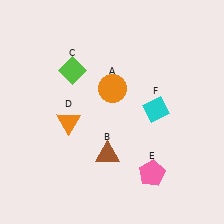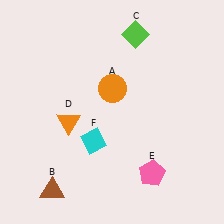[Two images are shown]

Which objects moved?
The objects that moved are: the brown triangle (B), the lime diamond (C), the cyan diamond (F).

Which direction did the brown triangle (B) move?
The brown triangle (B) moved left.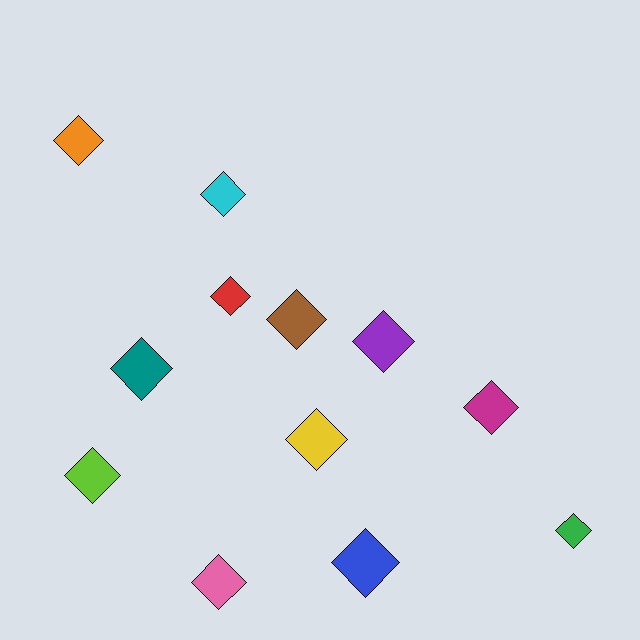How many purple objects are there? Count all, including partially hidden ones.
There is 1 purple object.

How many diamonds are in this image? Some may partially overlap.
There are 12 diamonds.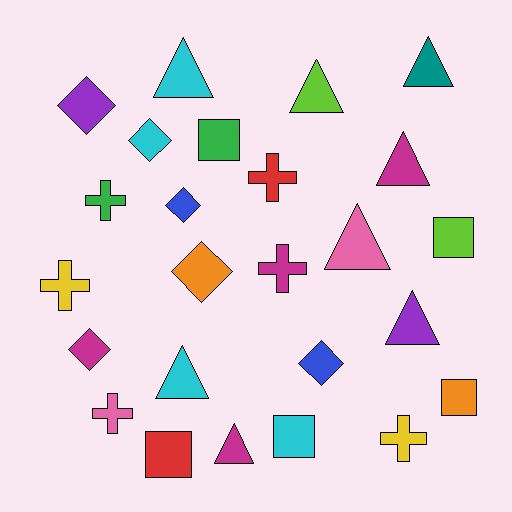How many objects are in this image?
There are 25 objects.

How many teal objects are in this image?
There is 1 teal object.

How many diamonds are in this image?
There are 6 diamonds.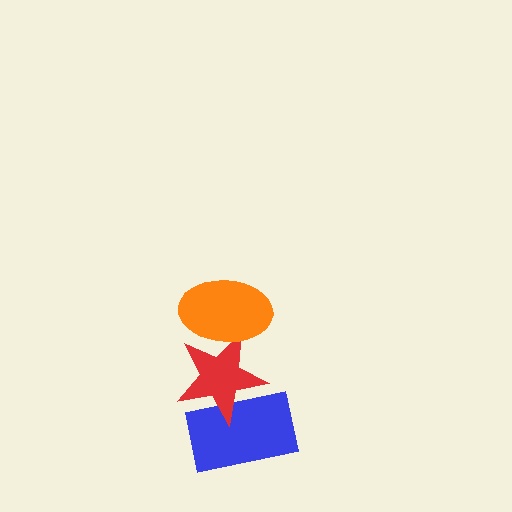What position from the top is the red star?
The red star is 2nd from the top.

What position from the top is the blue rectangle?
The blue rectangle is 3rd from the top.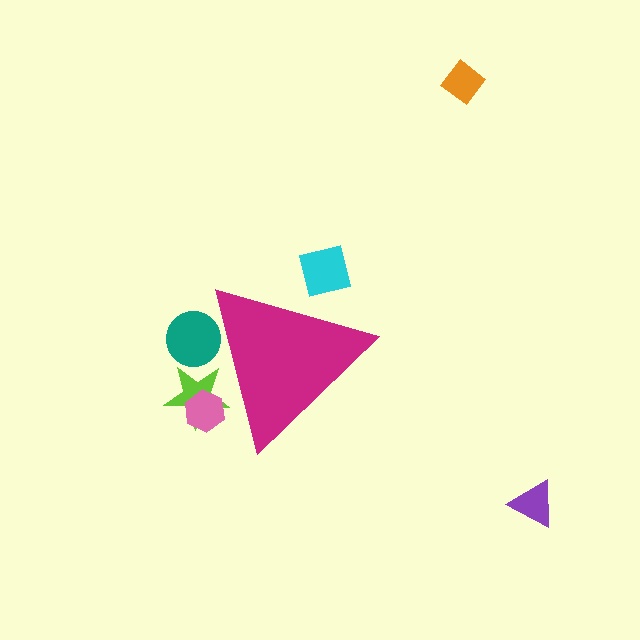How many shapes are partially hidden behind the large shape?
4 shapes are partially hidden.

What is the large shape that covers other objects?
A magenta triangle.